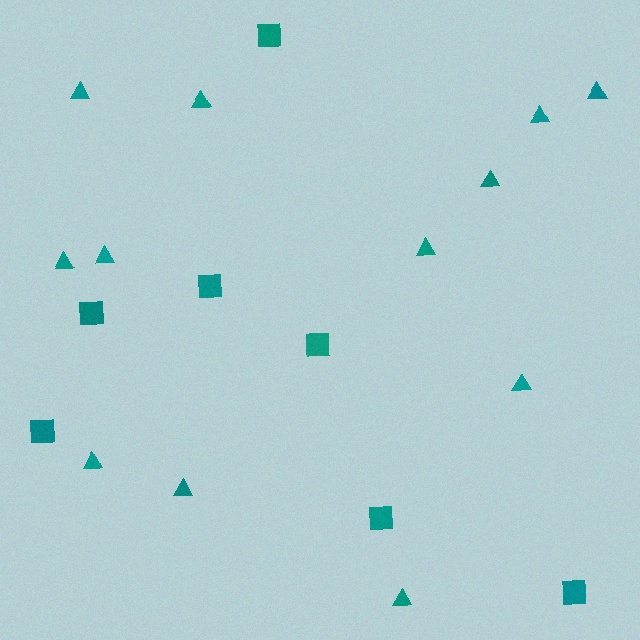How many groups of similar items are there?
There are 2 groups: one group of squares (7) and one group of triangles (12).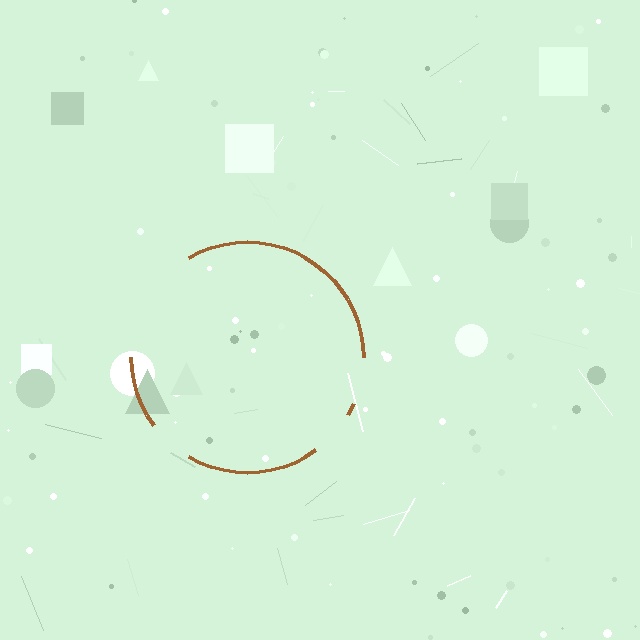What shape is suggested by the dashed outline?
The dashed outline suggests a circle.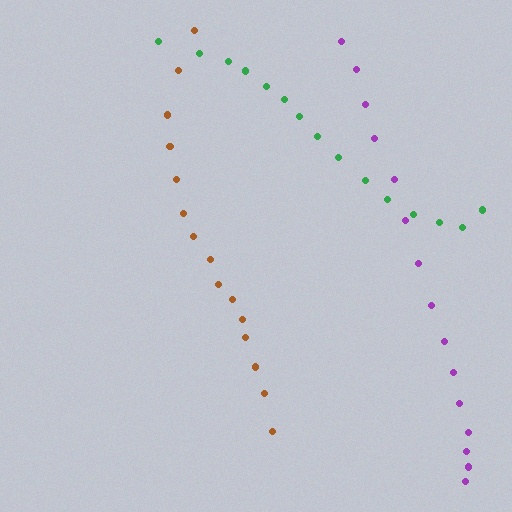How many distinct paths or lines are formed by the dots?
There are 3 distinct paths.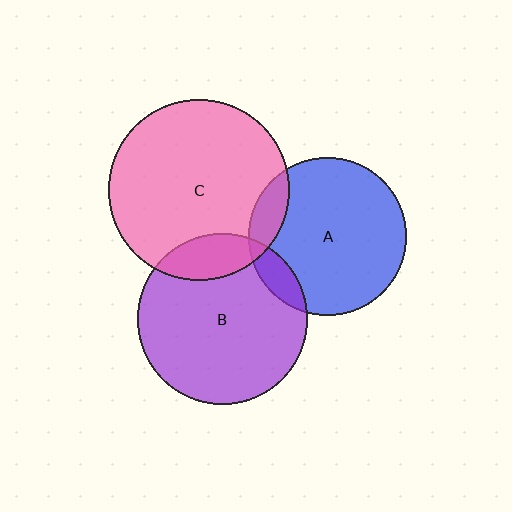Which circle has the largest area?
Circle C (pink).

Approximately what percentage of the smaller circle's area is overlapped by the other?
Approximately 10%.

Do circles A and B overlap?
Yes.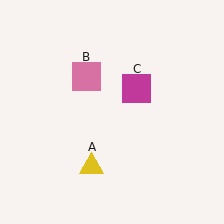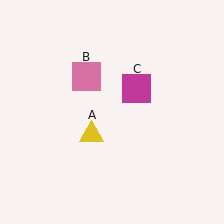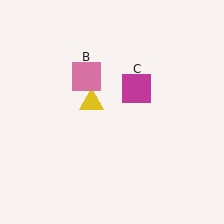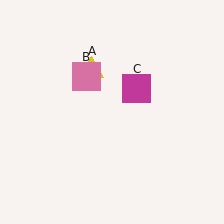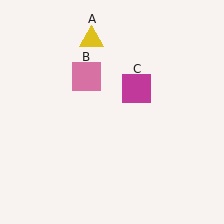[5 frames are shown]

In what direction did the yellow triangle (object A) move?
The yellow triangle (object A) moved up.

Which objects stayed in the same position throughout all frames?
Pink square (object B) and magenta square (object C) remained stationary.